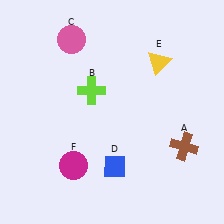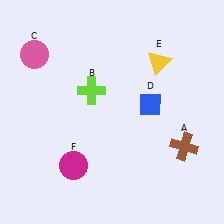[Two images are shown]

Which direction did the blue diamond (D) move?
The blue diamond (D) moved up.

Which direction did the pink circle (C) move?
The pink circle (C) moved left.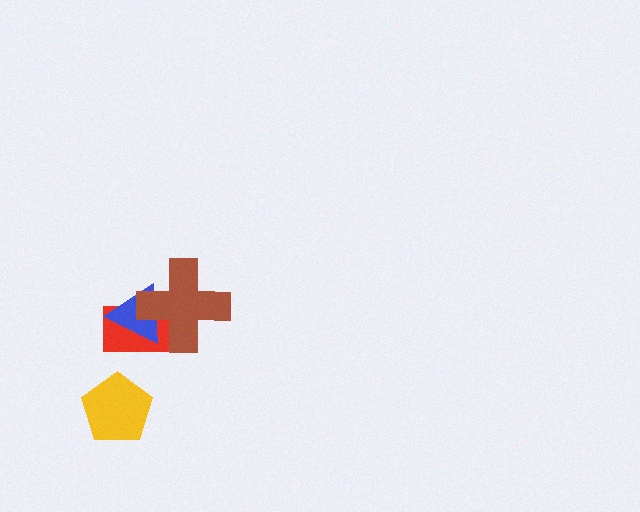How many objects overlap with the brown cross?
2 objects overlap with the brown cross.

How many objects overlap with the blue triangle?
2 objects overlap with the blue triangle.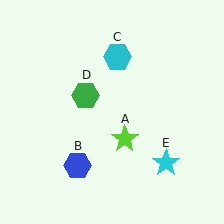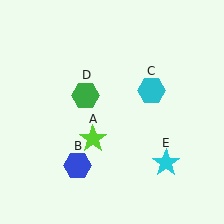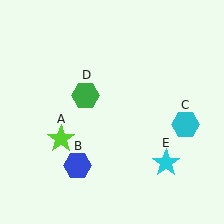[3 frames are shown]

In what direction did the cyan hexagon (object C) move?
The cyan hexagon (object C) moved down and to the right.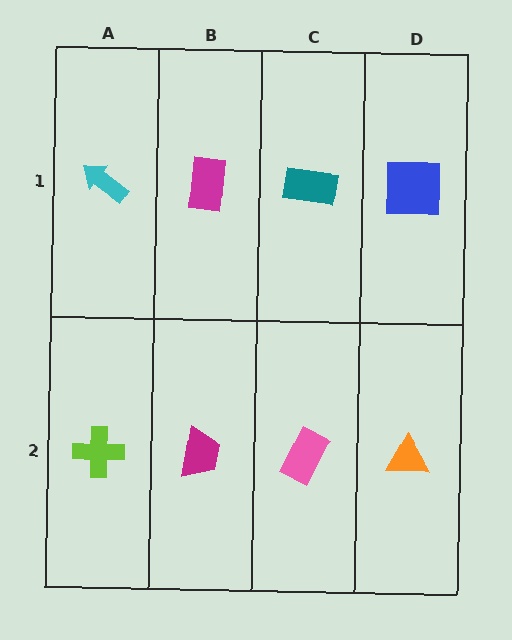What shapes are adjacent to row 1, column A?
A lime cross (row 2, column A), a magenta rectangle (row 1, column B).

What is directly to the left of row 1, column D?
A teal rectangle.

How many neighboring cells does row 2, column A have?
2.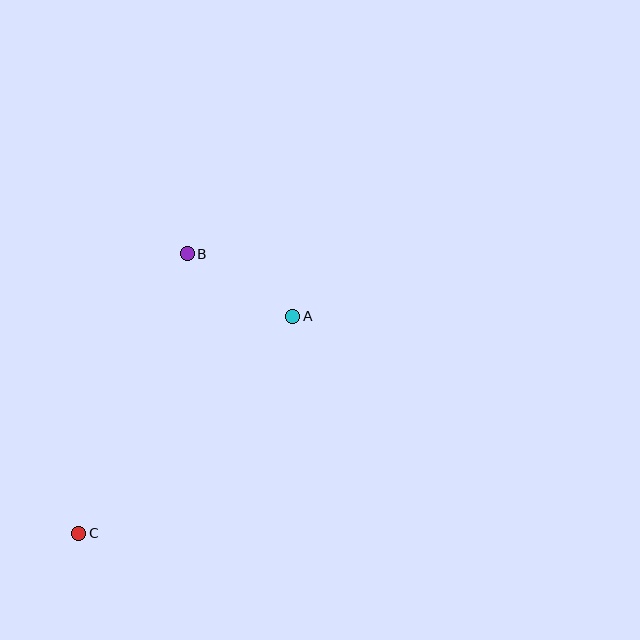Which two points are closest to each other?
Points A and B are closest to each other.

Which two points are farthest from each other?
Points A and C are farthest from each other.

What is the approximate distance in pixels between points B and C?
The distance between B and C is approximately 300 pixels.